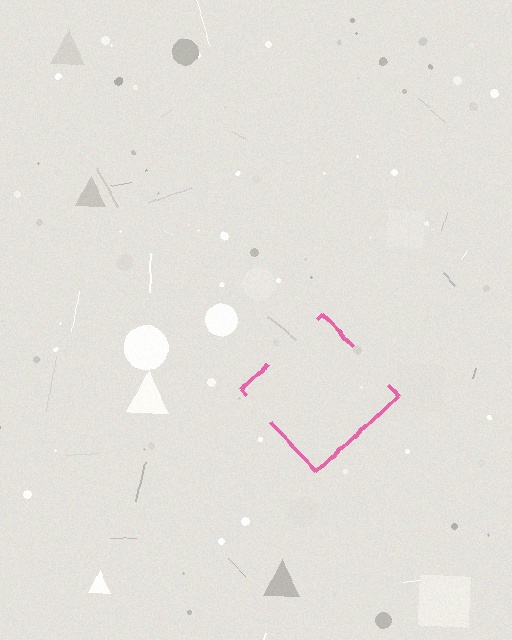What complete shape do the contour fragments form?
The contour fragments form a diamond.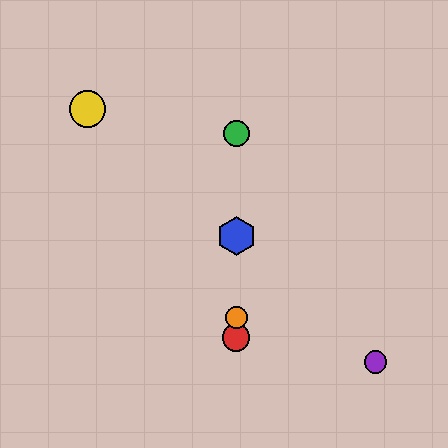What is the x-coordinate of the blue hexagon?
The blue hexagon is at x≈236.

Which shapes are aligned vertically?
The red circle, the blue hexagon, the green circle, the orange circle are aligned vertically.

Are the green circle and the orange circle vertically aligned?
Yes, both are at x≈236.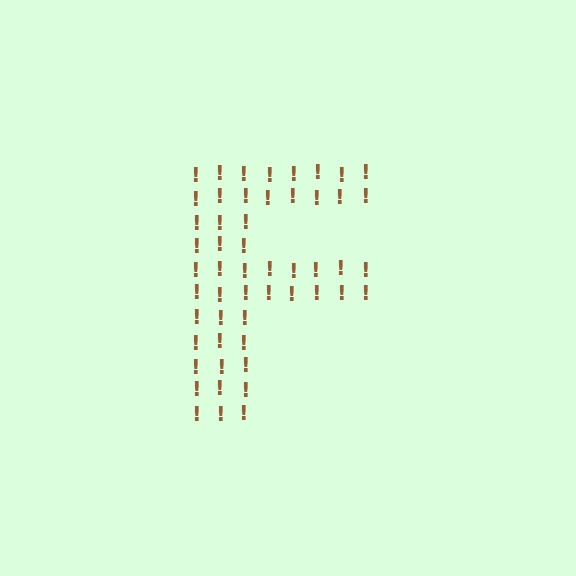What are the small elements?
The small elements are exclamation marks.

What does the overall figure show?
The overall figure shows the letter F.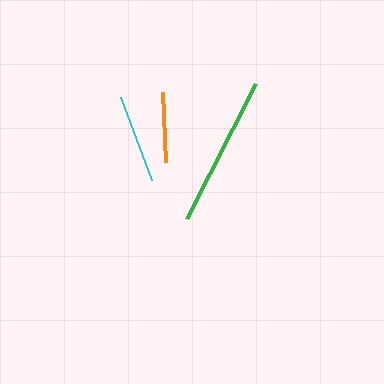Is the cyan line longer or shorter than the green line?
The green line is longer than the cyan line.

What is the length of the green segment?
The green segment is approximately 152 pixels long.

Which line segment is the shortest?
The orange line is the shortest at approximately 71 pixels.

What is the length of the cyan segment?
The cyan segment is approximately 89 pixels long.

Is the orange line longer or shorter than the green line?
The green line is longer than the orange line.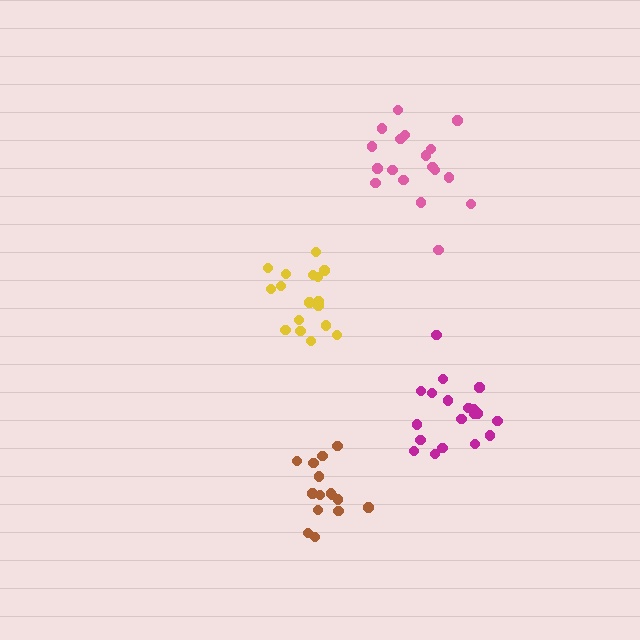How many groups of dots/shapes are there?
There are 4 groups.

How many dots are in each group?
Group 1: 15 dots, Group 2: 18 dots, Group 3: 17 dots, Group 4: 19 dots (69 total).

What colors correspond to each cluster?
The clusters are colored: brown, pink, yellow, magenta.